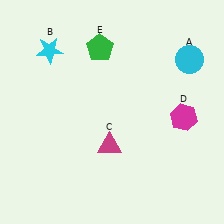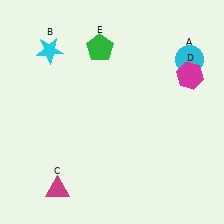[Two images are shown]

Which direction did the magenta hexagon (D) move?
The magenta hexagon (D) moved up.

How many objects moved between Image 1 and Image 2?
2 objects moved between the two images.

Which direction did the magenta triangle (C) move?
The magenta triangle (C) moved left.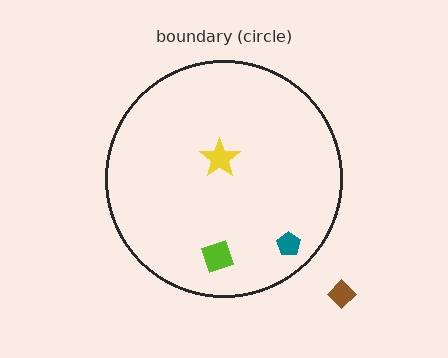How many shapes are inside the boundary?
3 inside, 1 outside.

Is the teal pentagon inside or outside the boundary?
Inside.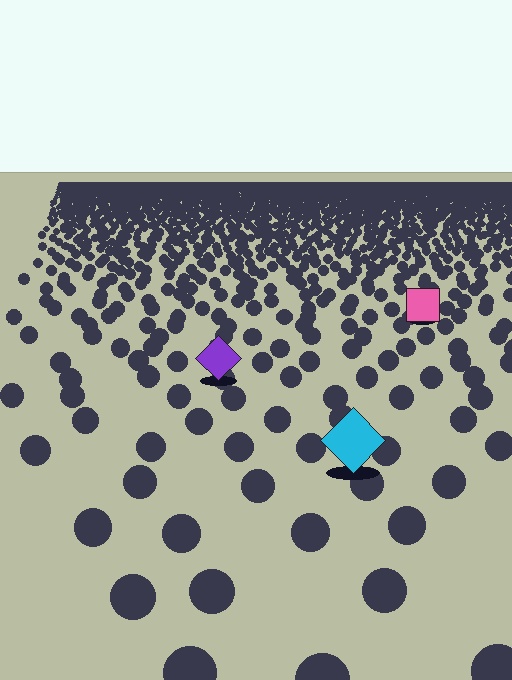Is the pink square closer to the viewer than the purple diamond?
No. The purple diamond is closer — you can tell from the texture gradient: the ground texture is coarser near it.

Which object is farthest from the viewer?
The pink square is farthest from the viewer. It appears smaller and the ground texture around it is denser.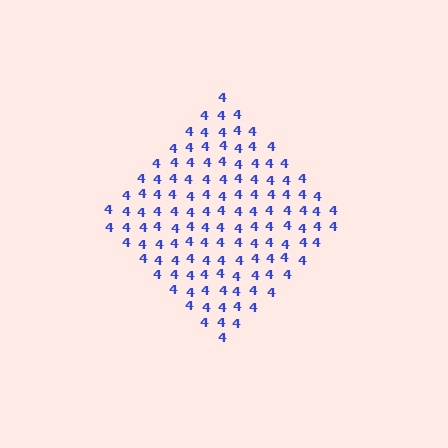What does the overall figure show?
The overall figure shows a diamond.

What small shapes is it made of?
It is made of small digit 4's.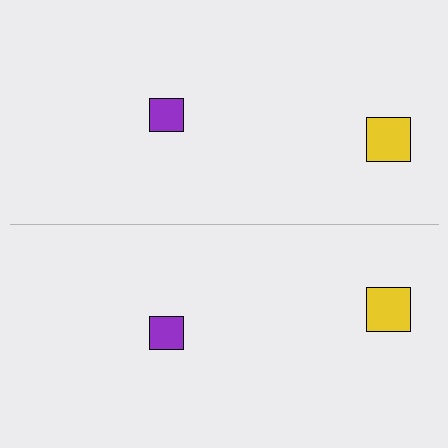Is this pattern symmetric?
Yes, this pattern has bilateral (reflection) symmetry.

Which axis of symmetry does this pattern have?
The pattern has a horizontal axis of symmetry running through the center of the image.